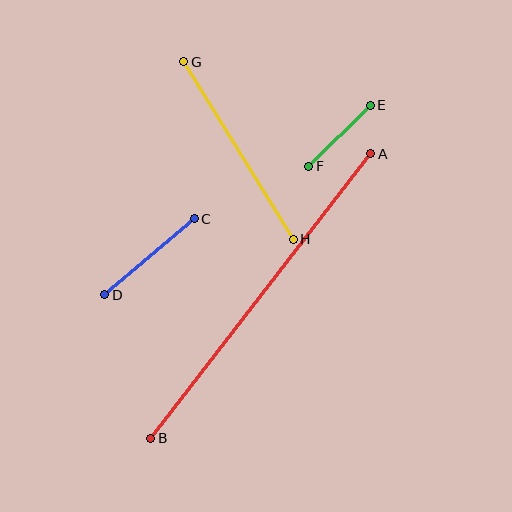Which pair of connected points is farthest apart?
Points A and B are farthest apart.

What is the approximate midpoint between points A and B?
The midpoint is at approximately (261, 296) pixels.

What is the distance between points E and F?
The distance is approximately 87 pixels.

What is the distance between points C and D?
The distance is approximately 118 pixels.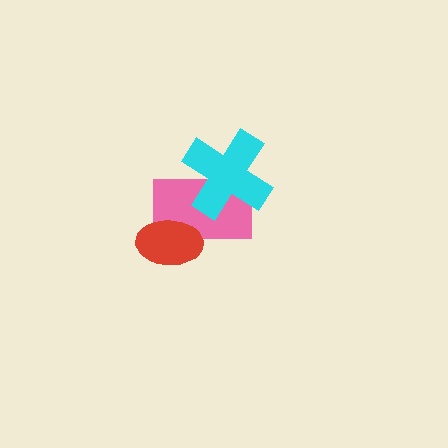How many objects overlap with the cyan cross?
1 object overlaps with the cyan cross.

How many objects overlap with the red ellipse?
1 object overlaps with the red ellipse.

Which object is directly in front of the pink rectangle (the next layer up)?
The cyan cross is directly in front of the pink rectangle.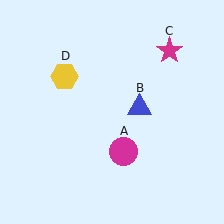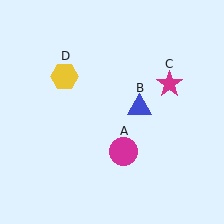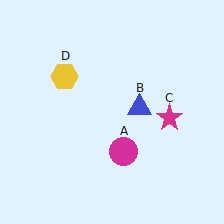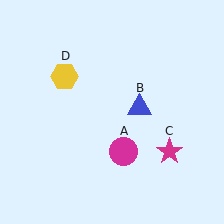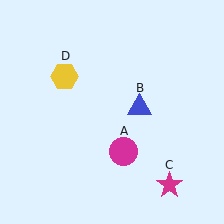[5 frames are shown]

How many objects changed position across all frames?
1 object changed position: magenta star (object C).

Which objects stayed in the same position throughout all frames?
Magenta circle (object A) and blue triangle (object B) and yellow hexagon (object D) remained stationary.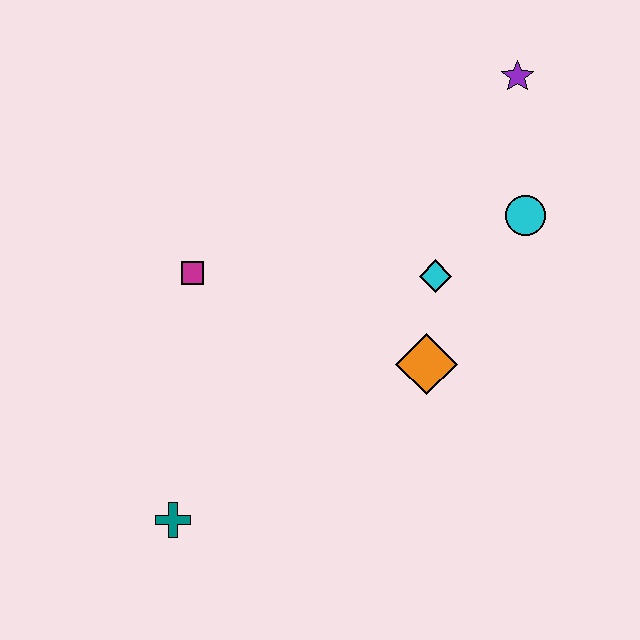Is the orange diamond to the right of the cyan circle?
No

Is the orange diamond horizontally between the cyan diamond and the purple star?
No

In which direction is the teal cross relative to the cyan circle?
The teal cross is to the left of the cyan circle.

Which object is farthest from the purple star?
The teal cross is farthest from the purple star.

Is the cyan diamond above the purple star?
No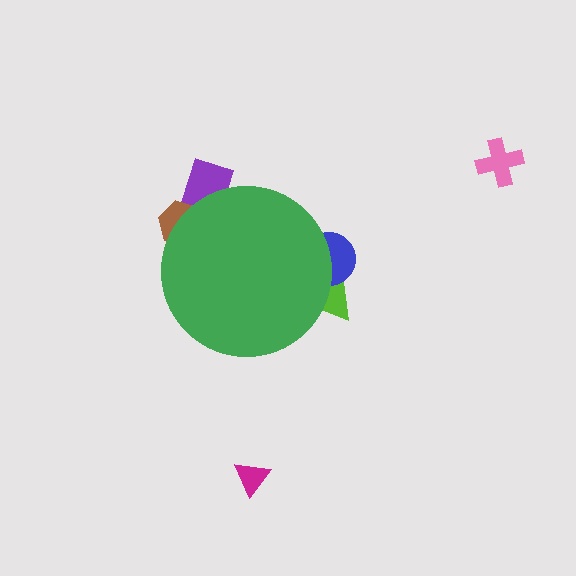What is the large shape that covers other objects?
A green circle.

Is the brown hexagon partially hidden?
Yes, the brown hexagon is partially hidden behind the green circle.